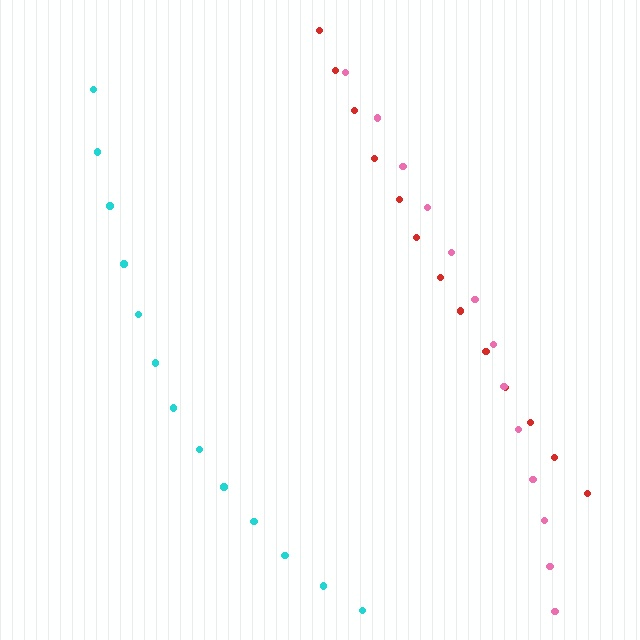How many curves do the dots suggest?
There are 3 distinct paths.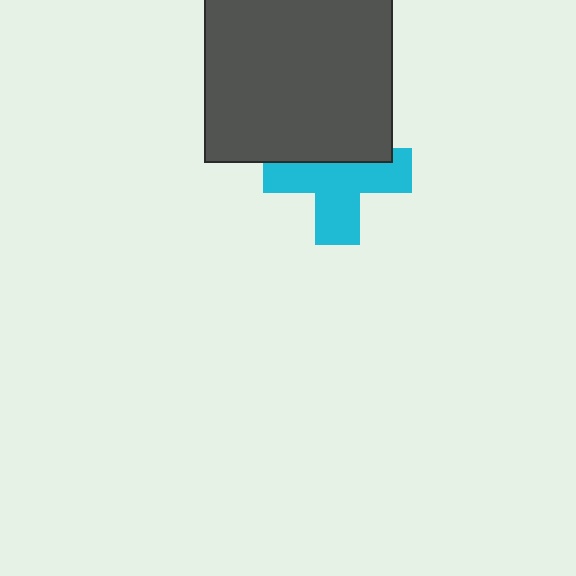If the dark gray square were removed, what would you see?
You would see the complete cyan cross.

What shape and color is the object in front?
The object in front is a dark gray square.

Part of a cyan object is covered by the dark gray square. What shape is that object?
It is a cross.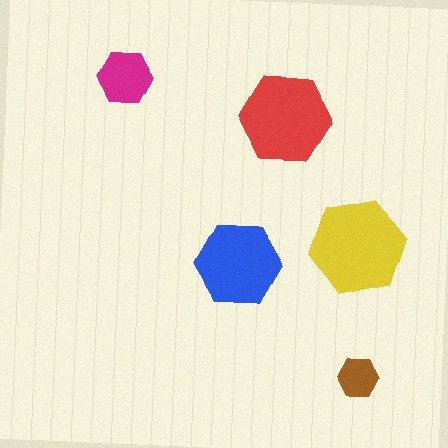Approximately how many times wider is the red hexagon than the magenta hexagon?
About 1.5 times wider.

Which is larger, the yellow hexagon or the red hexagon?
The yellow one.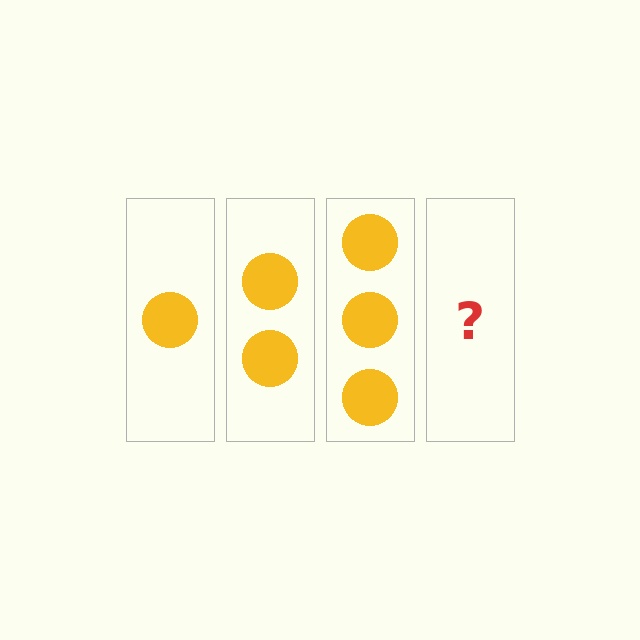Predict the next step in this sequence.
The next step is 4 circles.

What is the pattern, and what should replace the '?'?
The pattern is that each step adds one more circle. The '?' should be 4 circles.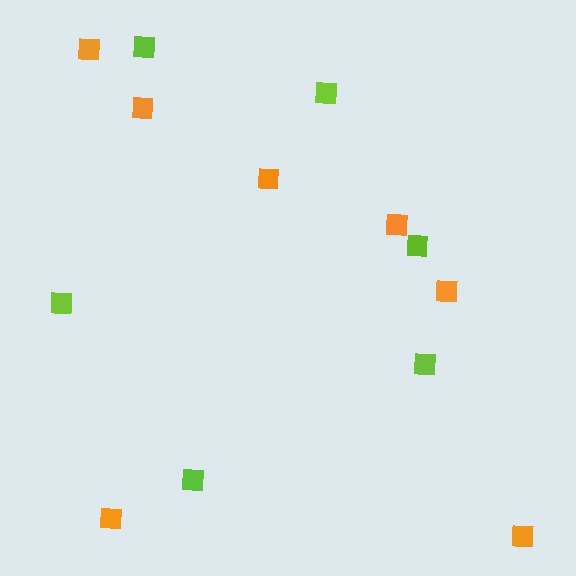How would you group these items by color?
There are 2 groups: one group of orange squares (7) and one group of lime squares (6).